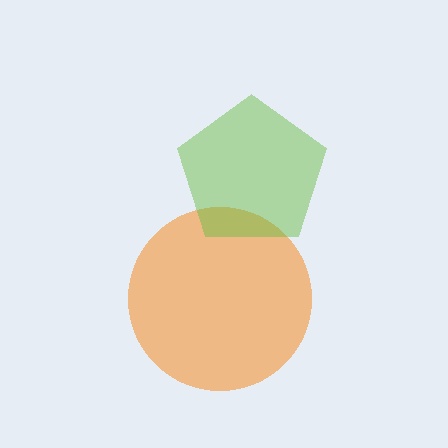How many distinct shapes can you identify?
There are 2 distinct shapes: an orange circle, a lime pentagon.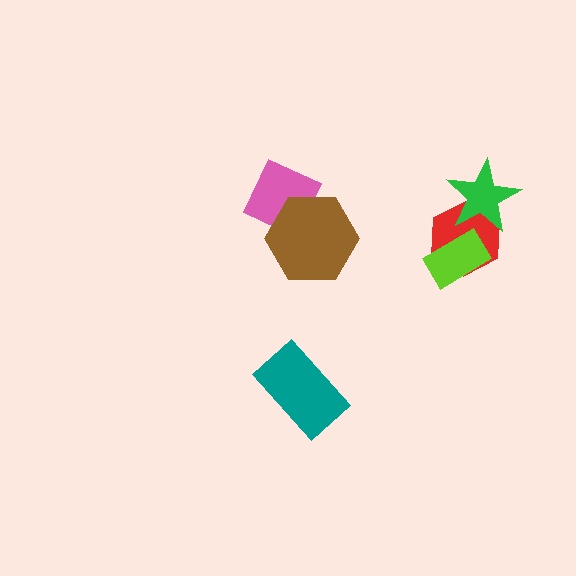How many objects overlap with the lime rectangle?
1 object overlaps with the lime rectangle.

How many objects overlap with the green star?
1 object overlaps with the green star.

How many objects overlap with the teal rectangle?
0 objects overlap with the teal rectangle.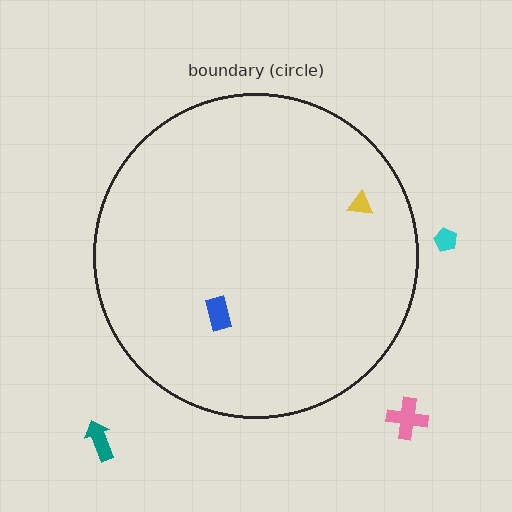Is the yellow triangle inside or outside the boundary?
Inside.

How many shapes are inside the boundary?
2 inside, 3 outside.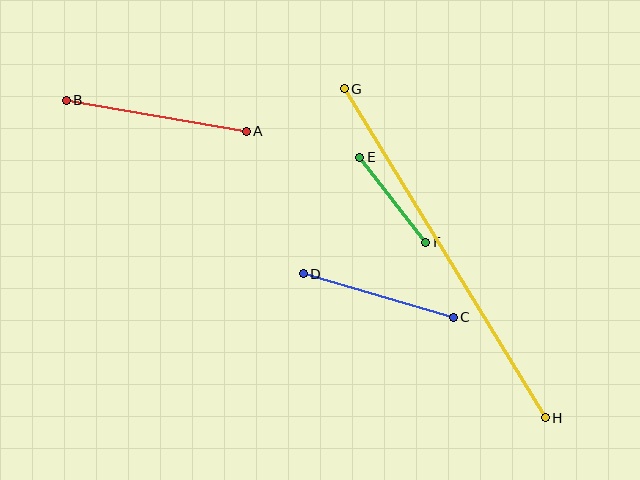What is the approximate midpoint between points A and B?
The midpoint is at approximately (156, 116) pixels.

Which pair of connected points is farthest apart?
Points G and H are farthest apart.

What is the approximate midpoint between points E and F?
The midpoint is at approximately (393, 200) pixels.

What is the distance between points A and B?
The distance is approximately 183 pixels.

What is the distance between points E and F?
The distance is approximately 107 pixels.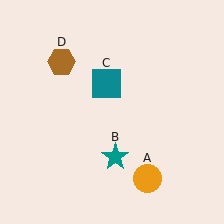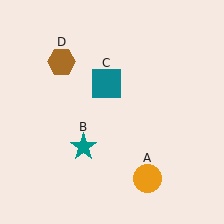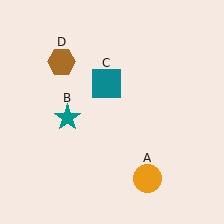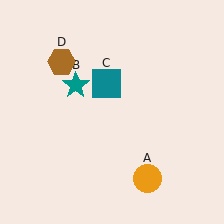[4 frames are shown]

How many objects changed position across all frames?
1 object changed position: teal star (object B).